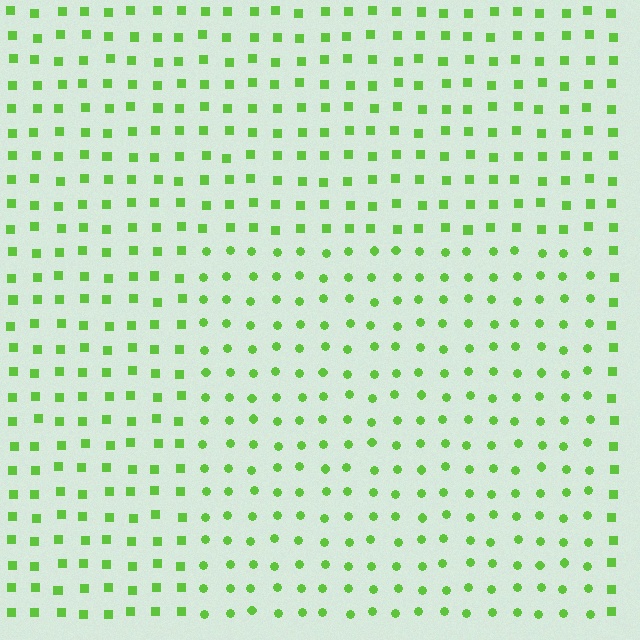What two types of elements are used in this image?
The image uses circles inside the rectangle region and squares outside it.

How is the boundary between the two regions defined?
The boundary is defined by a change in element shape: circles inside vs. squares outside. All elements share the same color and spacing.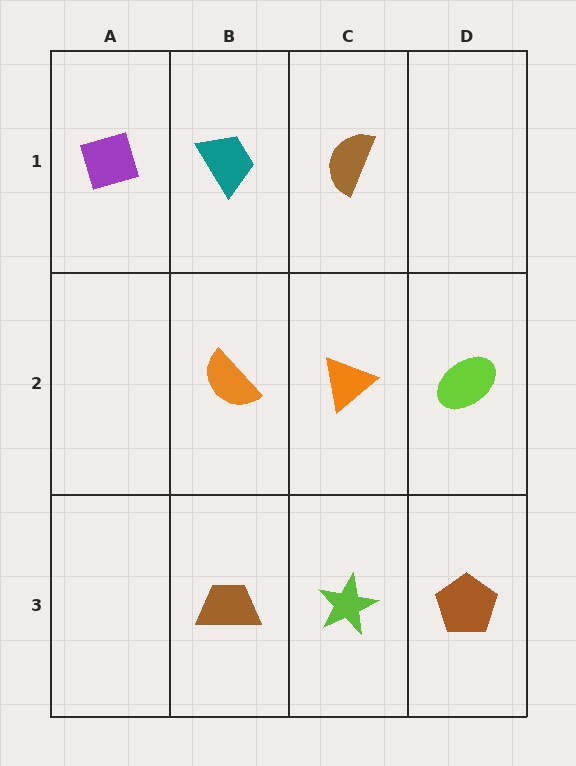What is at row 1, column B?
A teal trapezoid.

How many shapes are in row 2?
3 shapes.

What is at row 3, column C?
A lime star.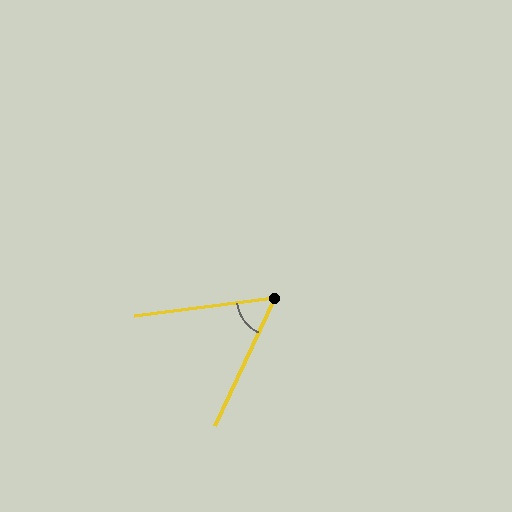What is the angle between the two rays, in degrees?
Approximately 58 degrees.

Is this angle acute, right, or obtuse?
It is acute.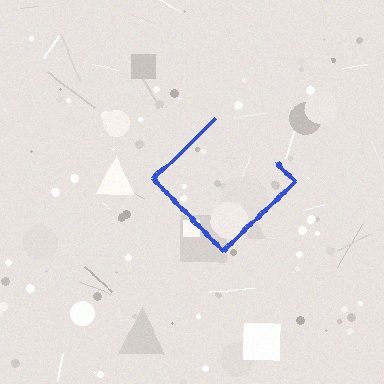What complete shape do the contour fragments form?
The contour fragments form a diamond.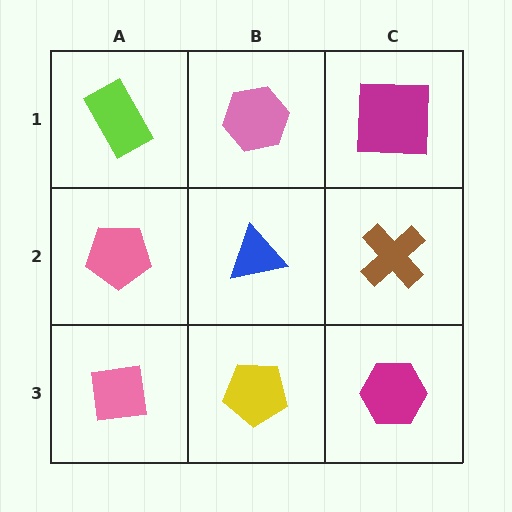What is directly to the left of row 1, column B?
A lime rectangle.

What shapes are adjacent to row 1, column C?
A brown cross (row 2, column C), a pink hexagon (row 1, column B).